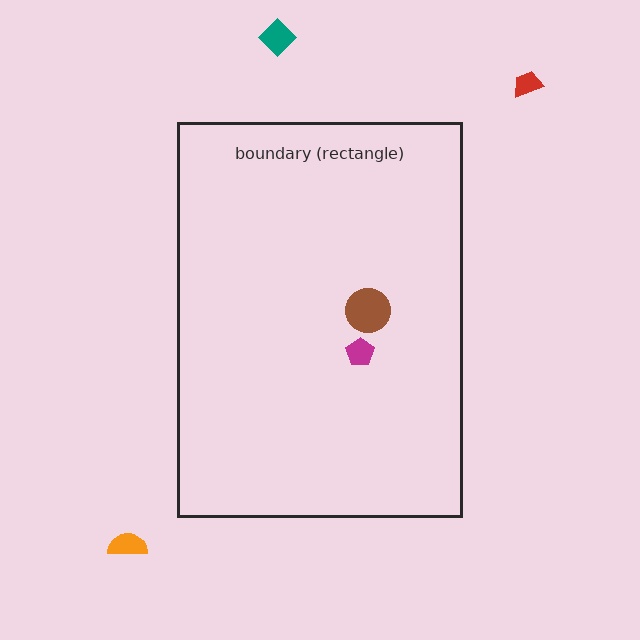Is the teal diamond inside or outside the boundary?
Outside.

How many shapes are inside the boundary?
2 inside, 3 outside.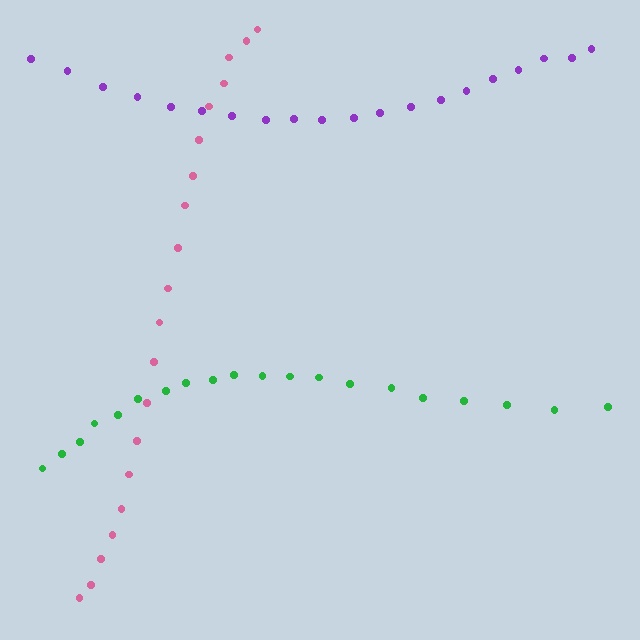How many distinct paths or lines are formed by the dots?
There are 3 distinct paths.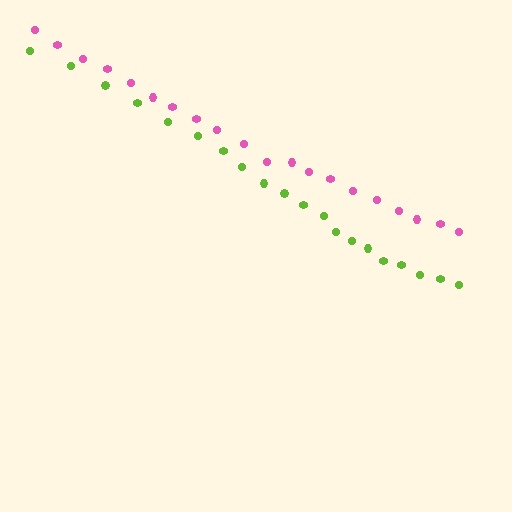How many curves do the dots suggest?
There are 2 distinct paths.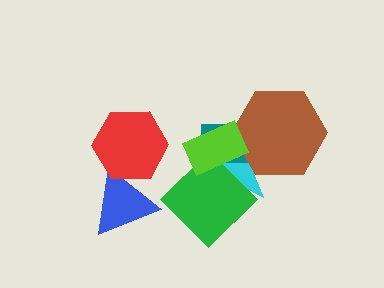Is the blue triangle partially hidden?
Yes, it is partially covered by another shape.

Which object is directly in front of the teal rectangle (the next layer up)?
The green diamond is directly in front of the teal rectangle.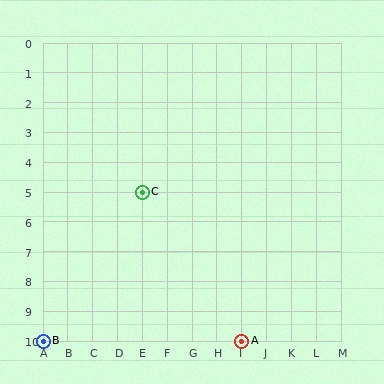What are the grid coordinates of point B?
Point B is at grid coordinates (A, 10).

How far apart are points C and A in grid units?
Points C and A are 4 columns and 5 rows apart (about 6.4 grid units diagonally).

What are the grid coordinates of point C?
Point C is at grid coordinates (E, 5).